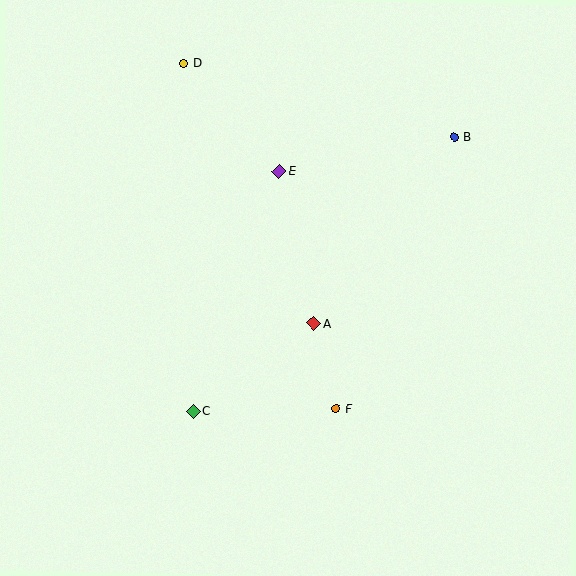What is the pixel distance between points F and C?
The distance between F and C is 143 pixels.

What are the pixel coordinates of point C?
Point C is at (194, 411).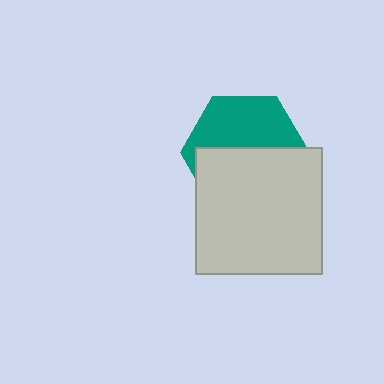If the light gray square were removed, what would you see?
You would see the complete teal hexagon.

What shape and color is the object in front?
The object in front is a light gray square.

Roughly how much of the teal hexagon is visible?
About half of it is visible (roughly 47%).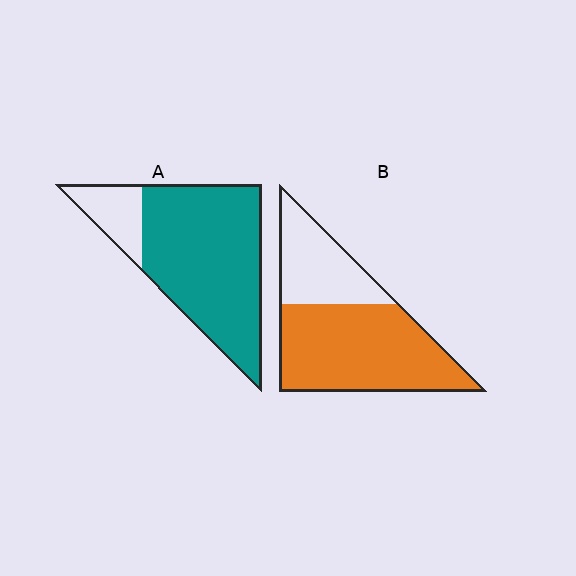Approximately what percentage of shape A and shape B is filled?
A is approximately 80% and B is approximately 65%.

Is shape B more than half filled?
Yes.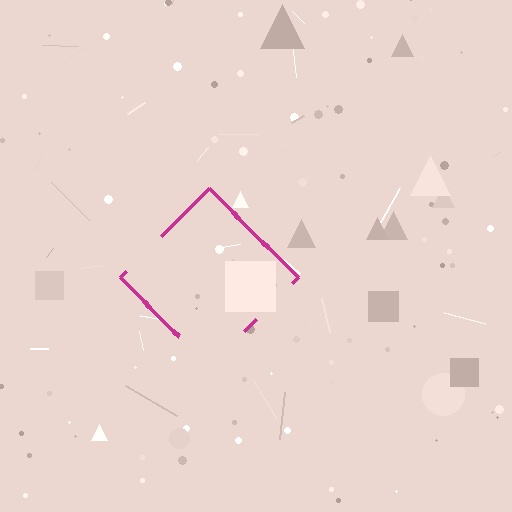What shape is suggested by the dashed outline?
The dashed outline suggests a diamond.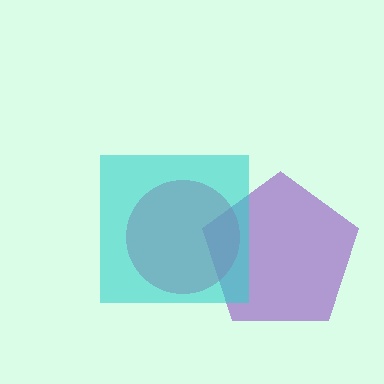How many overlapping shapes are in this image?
There are 3 overlapping shapes in the image.